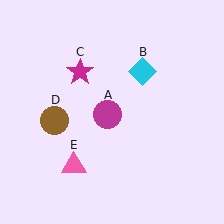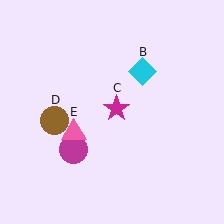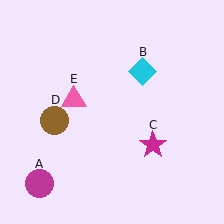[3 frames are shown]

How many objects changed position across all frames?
3 objects changed position: magenta circle (object A), magenta star (object C), pink triangle (object E).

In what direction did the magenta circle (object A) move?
The magenta circle (object A) moved down and to the left.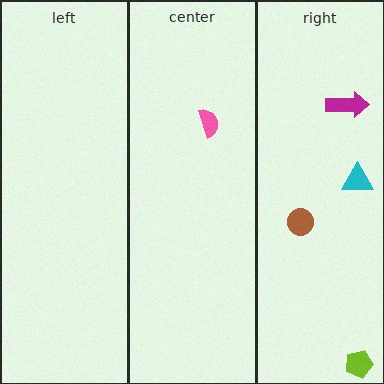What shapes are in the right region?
The brown circle, the cyan triangle, the magenta arrow, the lime pentagon.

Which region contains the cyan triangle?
The right region.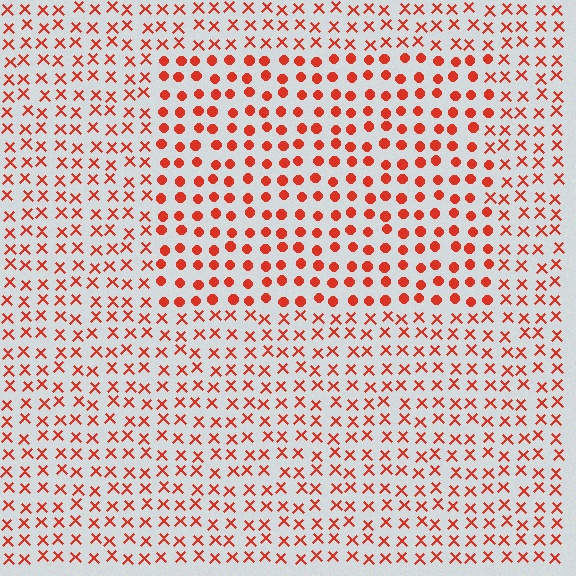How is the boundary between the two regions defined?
The boundary is defined by a change in element shape: circles inside vs. X marks outside. All elements share the same color and spacing.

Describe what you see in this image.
The image is filled with small red elements arranged in a uniform grid. A rectangle-shaped region contains circles, while the surrounding area contains X marks. The boundary is defined purely by the change in element shape.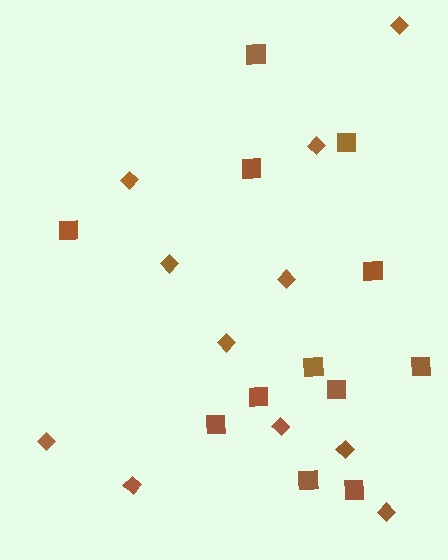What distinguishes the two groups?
There are 2 groups: one group of diamonds (11) and one group of squares (12).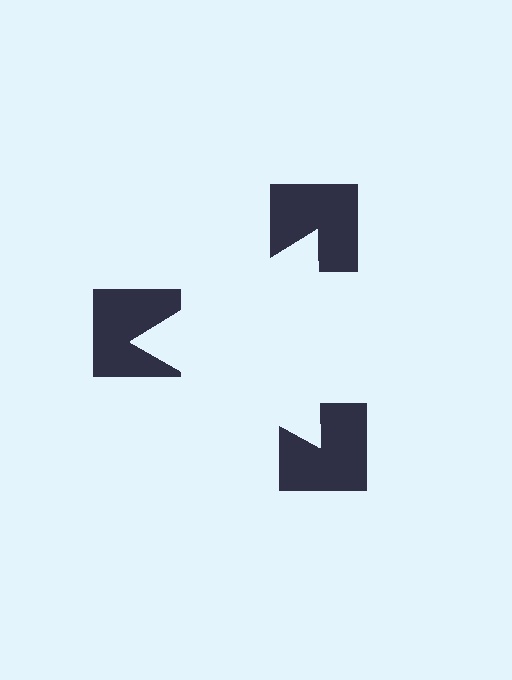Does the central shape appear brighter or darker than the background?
It typically appears slightly brighter than the background, even though no actual brightness change is drawn.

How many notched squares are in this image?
There are 3 — one at each vertex of the illusory triangle.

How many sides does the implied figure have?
3 sides.